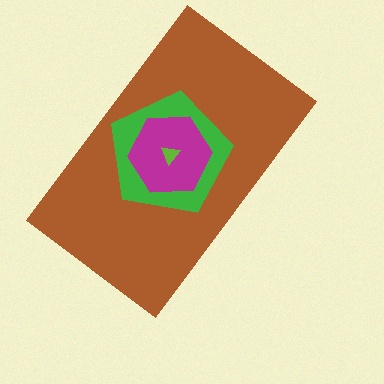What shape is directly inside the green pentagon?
The magenta hexagon.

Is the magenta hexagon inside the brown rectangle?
Yes.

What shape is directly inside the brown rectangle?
The green pentagon.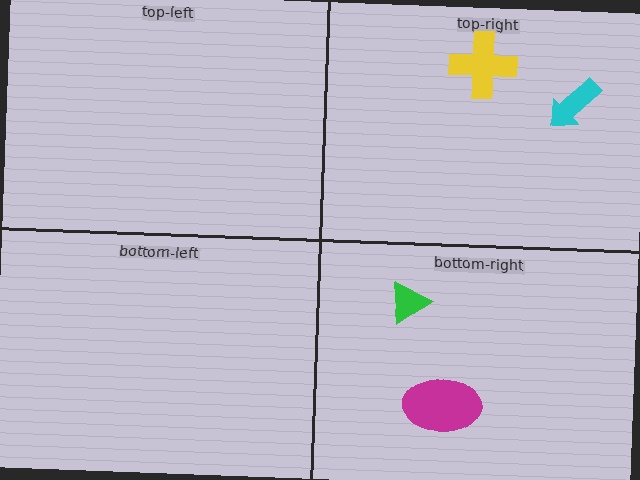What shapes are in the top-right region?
The yellow cross, the cyan arrow.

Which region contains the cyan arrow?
The top-right region.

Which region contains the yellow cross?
The top-right region.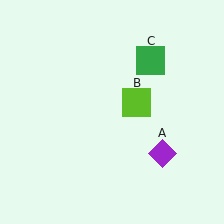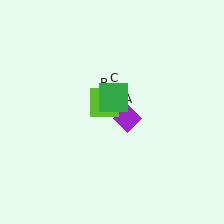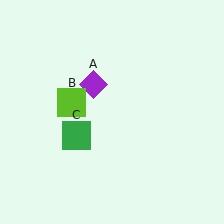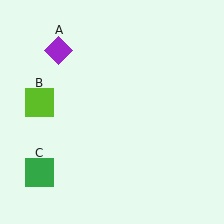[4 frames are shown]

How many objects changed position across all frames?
3 objects changed position: purple diamond (object A), lime square (object B), green square (object C).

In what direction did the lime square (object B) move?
The lime square (object B) moved left.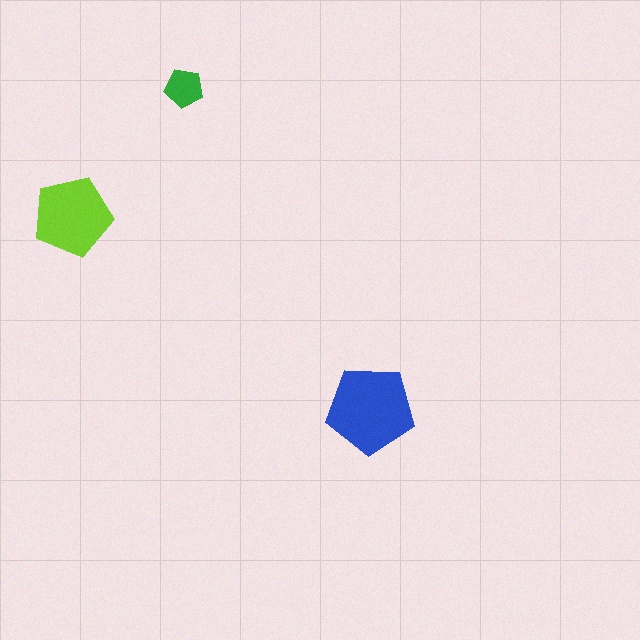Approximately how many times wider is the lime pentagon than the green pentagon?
About 2 times wider.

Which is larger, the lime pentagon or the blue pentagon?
The blue one.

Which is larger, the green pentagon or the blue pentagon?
The blue one.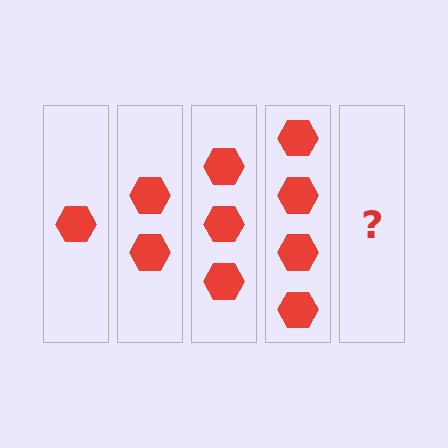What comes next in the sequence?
The next element should be 5 hexagons.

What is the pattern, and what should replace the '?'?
The pattern is that each step adds one more hexagon. The '?' should be 5 hexagons.